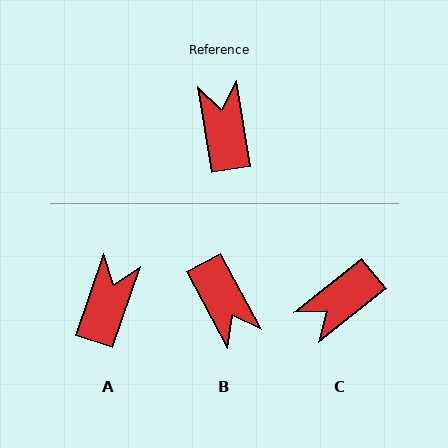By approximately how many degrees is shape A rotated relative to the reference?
Approximately 28 degrees clockwise.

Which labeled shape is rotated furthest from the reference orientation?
B, about 161 degrees away.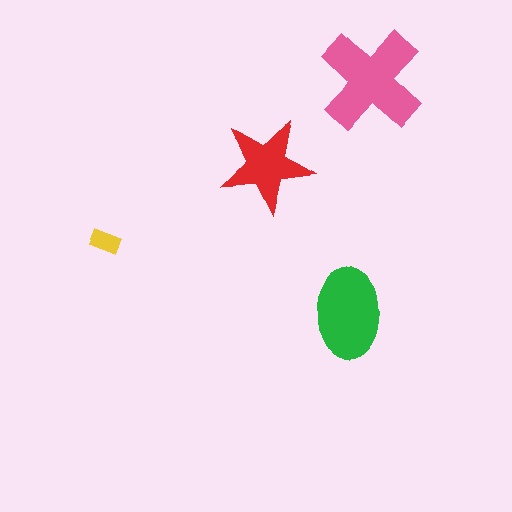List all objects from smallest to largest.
The yellow rectangle, the red star, the green ellipse, the pink cross.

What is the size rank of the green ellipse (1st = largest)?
2nd.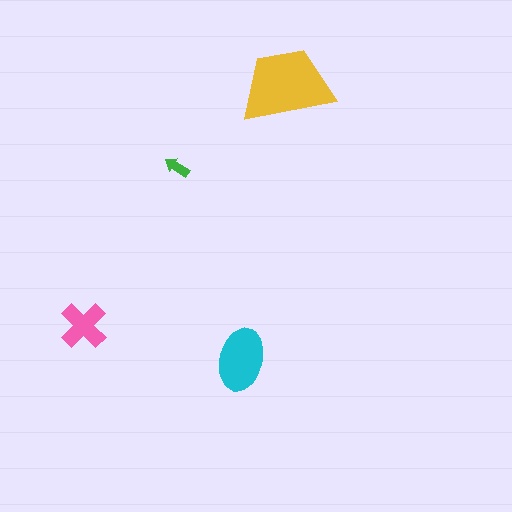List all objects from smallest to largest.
The green arrow, the pink cross, the cyan ellipse, the yellow trapezoid.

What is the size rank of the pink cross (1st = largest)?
3rd.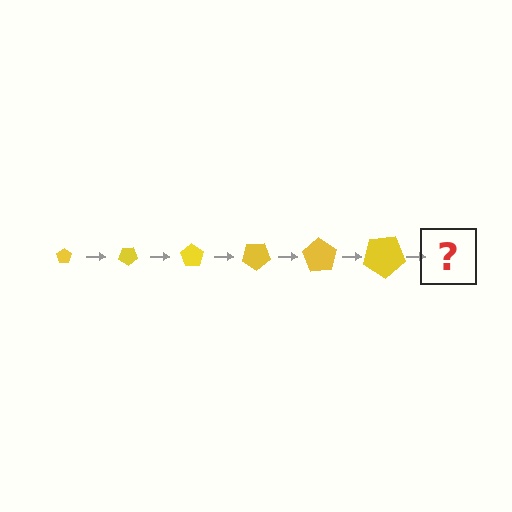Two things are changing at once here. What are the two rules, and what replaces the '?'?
The two rules are that the pentagon grows larger each step and it rotates 35 degrees each step. The '?' should be a pentagon, larger than the previous one and rotated 210 degrees from the start.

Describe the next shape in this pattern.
It should be a pentagon, larger than the previous one and rotated 210 degrees from the start.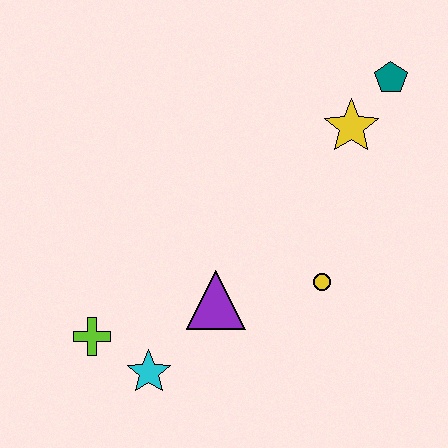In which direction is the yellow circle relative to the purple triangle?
The yellow circle is to the right of the purple triangle.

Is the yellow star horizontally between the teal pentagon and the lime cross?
Yes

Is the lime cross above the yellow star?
No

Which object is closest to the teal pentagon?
The yellow star is closest to the teal pentagon.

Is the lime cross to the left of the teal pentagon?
Yes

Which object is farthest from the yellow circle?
The lime cross is farthest from the yellow circle.